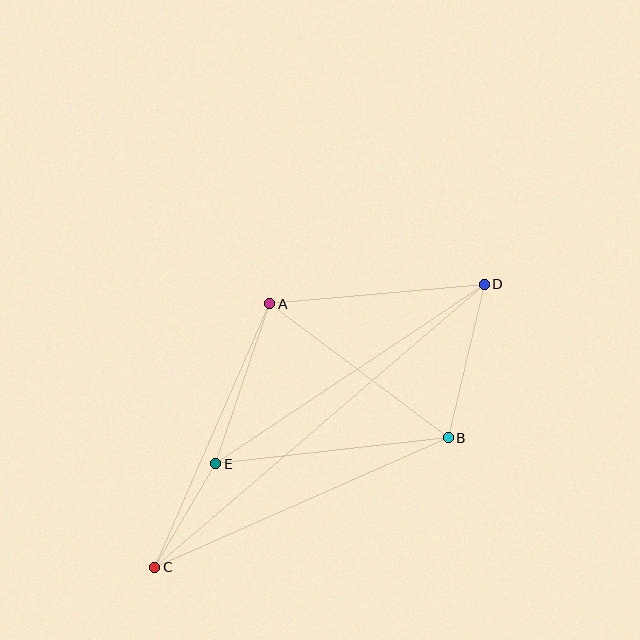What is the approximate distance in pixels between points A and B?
The distance between A and B is approximately 223 pixels.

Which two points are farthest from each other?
Points C and D are farthest from each other.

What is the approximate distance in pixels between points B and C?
The distance between B and C is approximately 321 pixels.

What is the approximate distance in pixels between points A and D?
The distance between A and D is approximately 215 pixels.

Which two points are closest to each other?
Points C and E are closest to each other.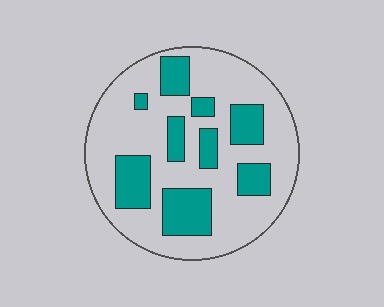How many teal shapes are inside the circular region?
9.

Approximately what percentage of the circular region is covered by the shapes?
Approximately 30%.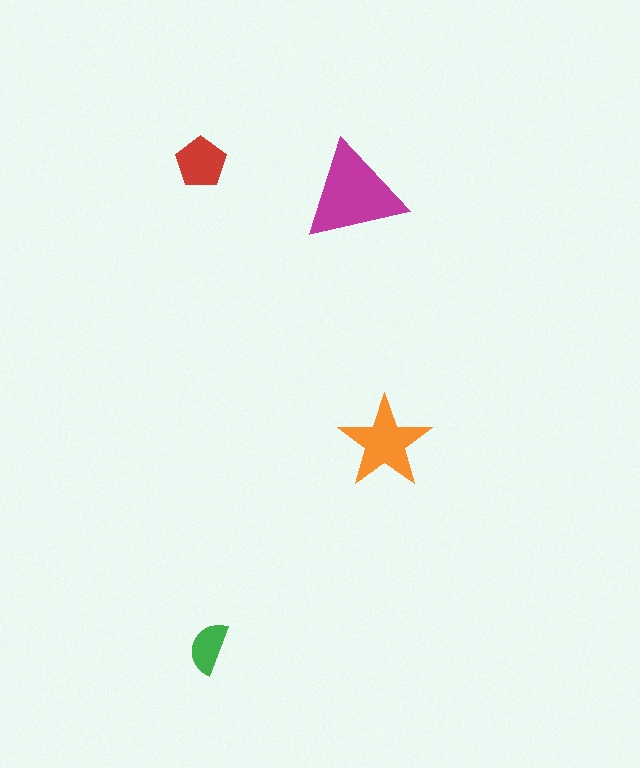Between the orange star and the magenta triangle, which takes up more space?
The magenta triangle.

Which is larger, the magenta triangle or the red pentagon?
The magenta triangle.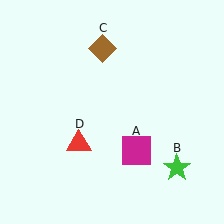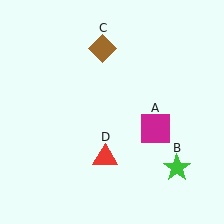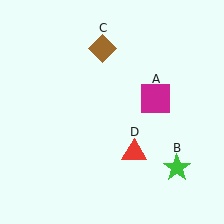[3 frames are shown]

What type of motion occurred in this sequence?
The magenta square (object A), red triangle (object D) rotated counterclockwise around the center of the scene.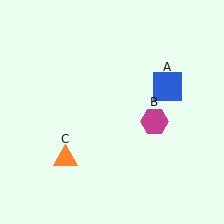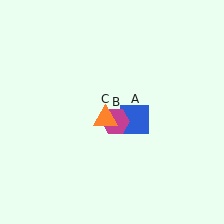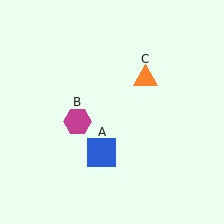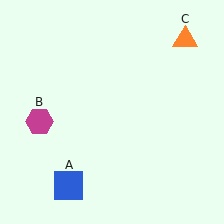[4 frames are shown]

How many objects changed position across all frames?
3 objects changed position: blue square (object A), magenta hexagon (object B), orange triangle (object C).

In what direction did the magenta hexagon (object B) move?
The magenta hexagon (object B) moved left.